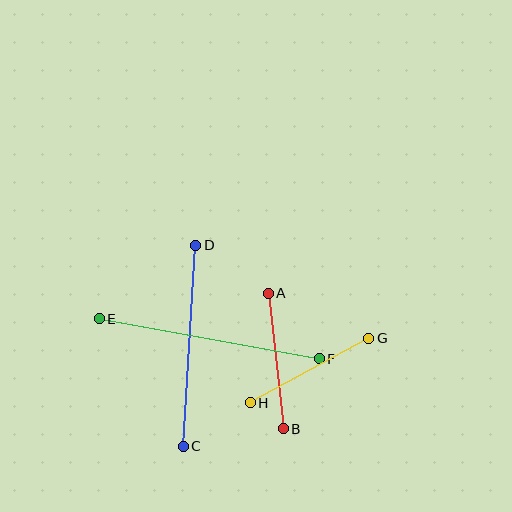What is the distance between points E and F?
The distance is approximately 224 pixels.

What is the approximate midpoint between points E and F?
The midpoint is at approximately (209, 339) pixels.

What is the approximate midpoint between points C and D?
The midpoint is at approximately (189, 346) pixels.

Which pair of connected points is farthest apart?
Points E and F are farthest apart.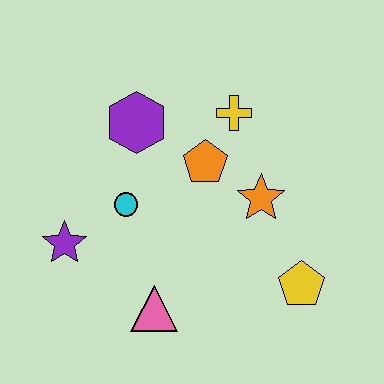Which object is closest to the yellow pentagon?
The orange star is closest to the yellow pentagon.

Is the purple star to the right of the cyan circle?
No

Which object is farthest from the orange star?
The purple star is farthest from the orange star.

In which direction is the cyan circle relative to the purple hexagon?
The cyan circle is below the purple hexagon.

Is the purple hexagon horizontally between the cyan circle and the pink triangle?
Yes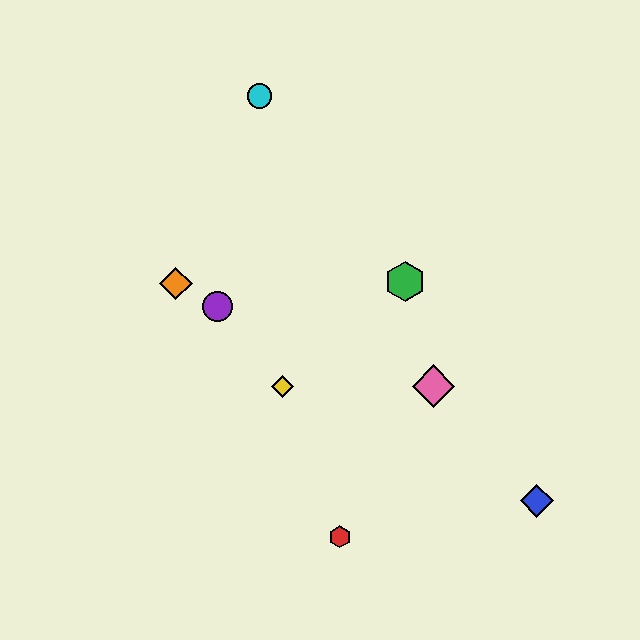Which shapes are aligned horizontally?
The yellow diamond, the pink diamond are aligned horizontally.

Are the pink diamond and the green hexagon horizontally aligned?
No, the pink diamond is at y≈386 and the green hexagon is at y≈282.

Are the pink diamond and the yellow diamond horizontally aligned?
Yes, both are at y≈386.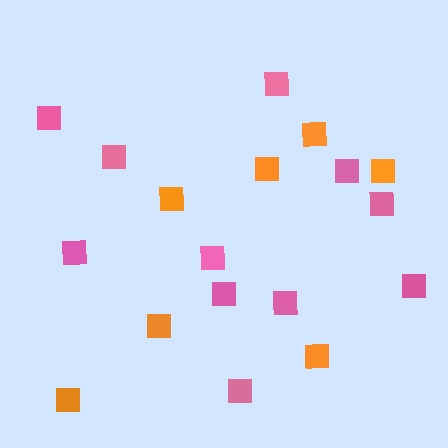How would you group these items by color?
There are 2 groups: one group of pink squares (11) and one group of orange squares (7).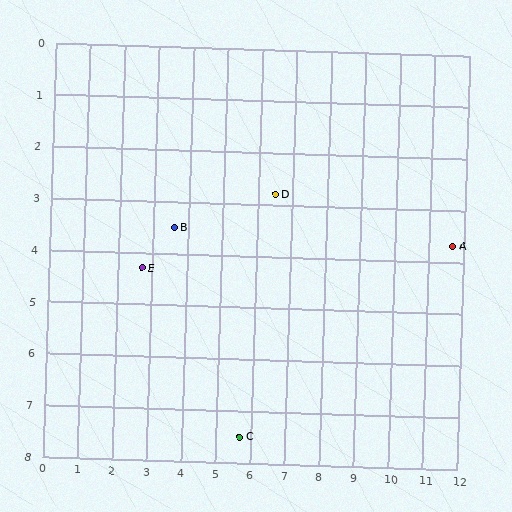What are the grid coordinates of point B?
Point B is at approximately (3.6, 3.5).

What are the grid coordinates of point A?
Point A is at approximately (11.7, 3.7).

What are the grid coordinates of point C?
Point C is at approximately (5.7, 7.5).